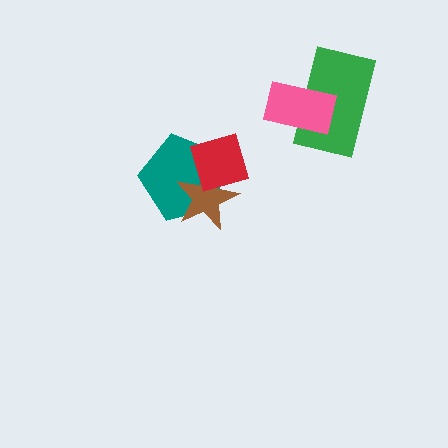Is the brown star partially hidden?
Yes, it is partially covered by another shape.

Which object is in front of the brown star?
The red diamond is in front of the brown star.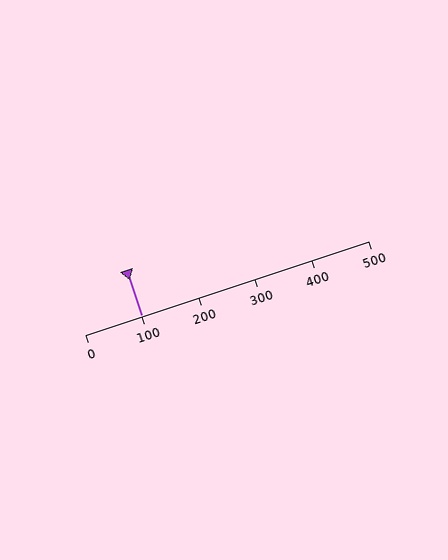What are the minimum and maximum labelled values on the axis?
The axis runs from 0 to 500.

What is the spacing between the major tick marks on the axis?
The major ticks are spaced 100 apart.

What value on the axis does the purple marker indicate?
The marker indicates approximately 100.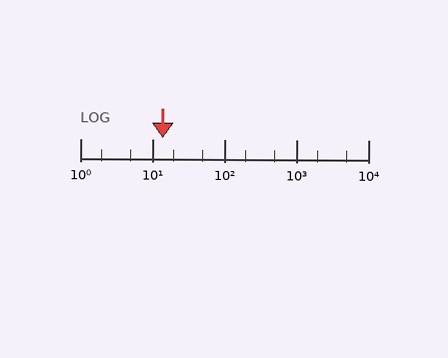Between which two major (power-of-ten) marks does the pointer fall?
The pointer is between 10 and 100.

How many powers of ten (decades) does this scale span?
The scale spans 4 decades, from 1 to 10000.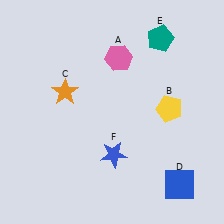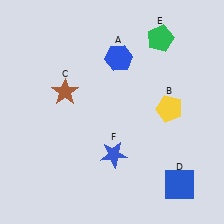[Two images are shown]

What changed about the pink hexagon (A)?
In Image 1, A is pink. In Image 2, it changed to blue.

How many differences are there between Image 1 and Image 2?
There are 3 differences between the two images.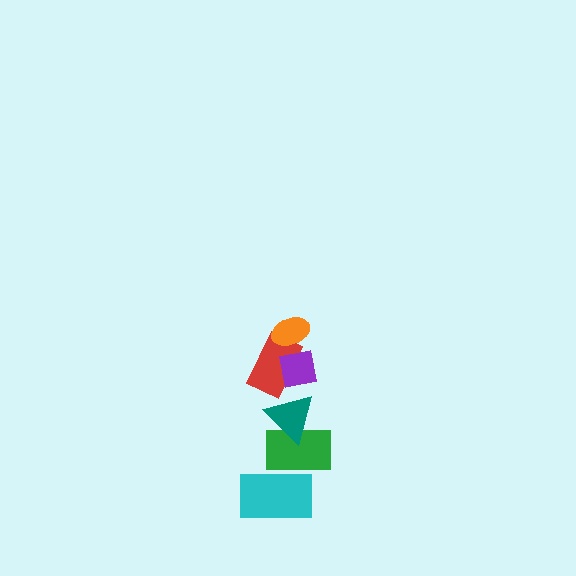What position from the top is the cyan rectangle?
The cyan rectangle is 6th from the top.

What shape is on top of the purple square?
The orange ellipse is on top of the purple square.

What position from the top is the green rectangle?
The green rectangle is 5th from the top.